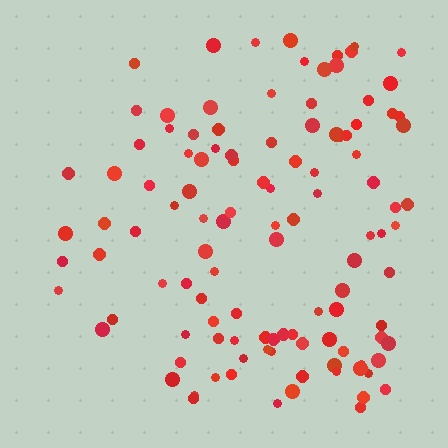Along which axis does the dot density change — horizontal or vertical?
Horizontal.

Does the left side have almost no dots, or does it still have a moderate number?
Still a moderate number, just noticeably fewer than the right.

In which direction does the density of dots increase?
From left to right, with the right side densest.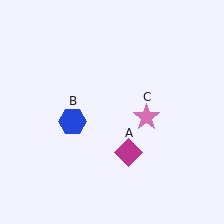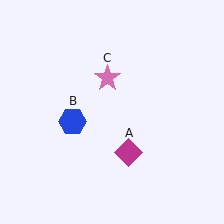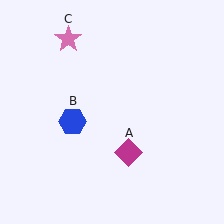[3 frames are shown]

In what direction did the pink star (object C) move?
The pink star (object C) moved up and to the left.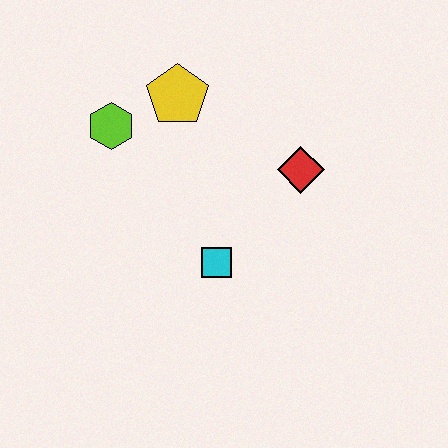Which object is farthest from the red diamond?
The lime hexagon is farthest from the red diamond.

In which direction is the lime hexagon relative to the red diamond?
The lime hexagon is to the left of the red diamond.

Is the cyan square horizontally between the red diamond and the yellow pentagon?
Yes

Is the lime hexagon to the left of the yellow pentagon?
Yes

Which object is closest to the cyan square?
The red diamond is closest to the cyan square.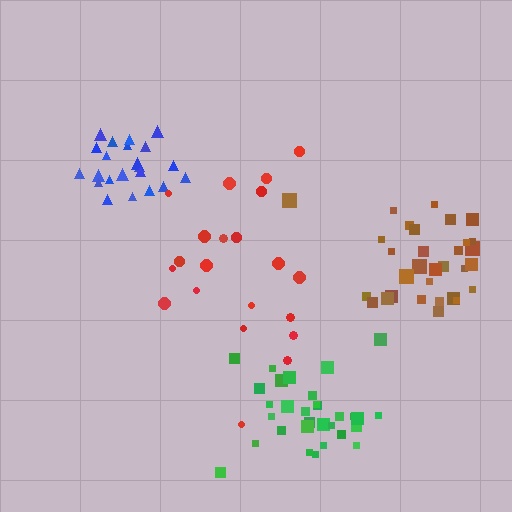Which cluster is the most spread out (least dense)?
Red.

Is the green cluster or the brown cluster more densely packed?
Green.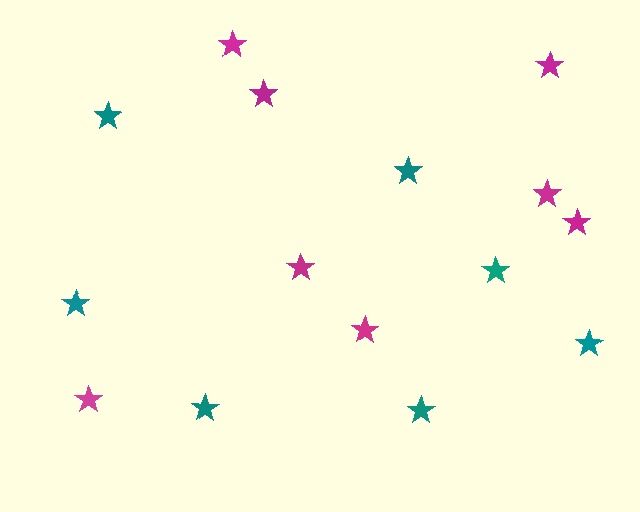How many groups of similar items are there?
There are 2 groups: one group of magenta stars (8) and one group of teal stars (7).